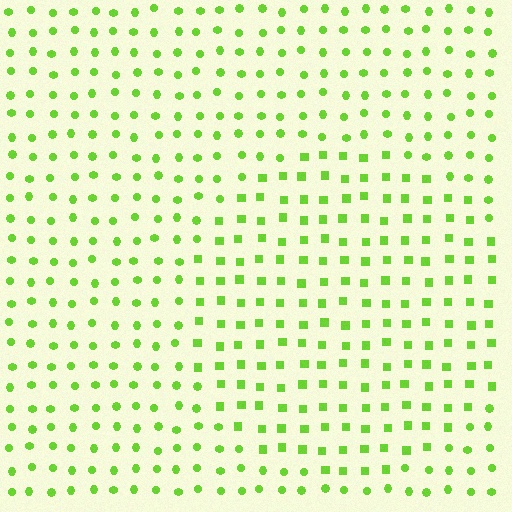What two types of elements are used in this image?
The image uses squares inside the circle region and circles outside it.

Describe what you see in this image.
The image is filled with small lime elements arranged in a uniform grid. A circle-shaped region contains squares, while the surrounding area contains circles. The boundary is defined purely by the change in element shape.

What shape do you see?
I see a circle.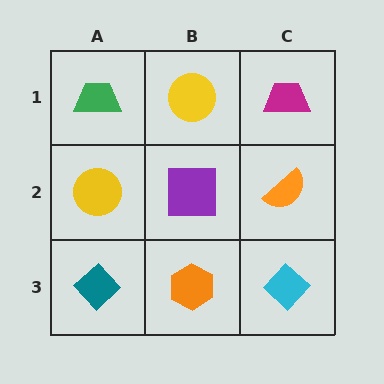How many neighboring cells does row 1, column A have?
2.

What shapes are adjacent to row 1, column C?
An orange semicircle (row 2, column C), a yellow circle (row 1, column B).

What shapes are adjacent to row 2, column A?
A green trapezoid (row 1, column A), a teal diamond (row 3, column A), a purple square (row 2, column B).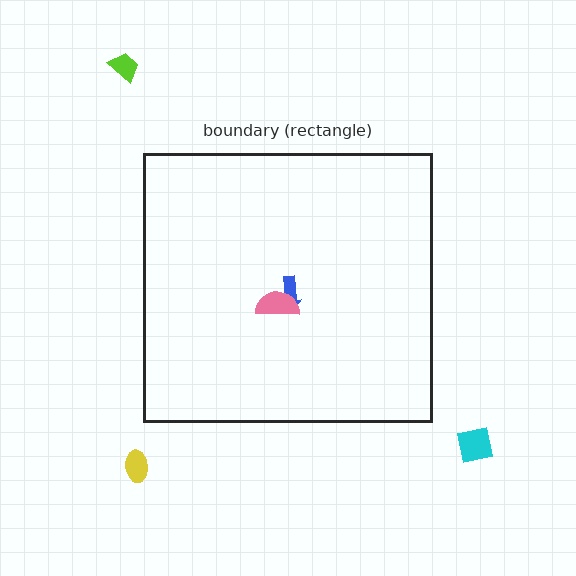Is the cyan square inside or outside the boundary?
Outside.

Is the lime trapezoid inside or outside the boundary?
Outside.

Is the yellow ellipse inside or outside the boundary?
Outside.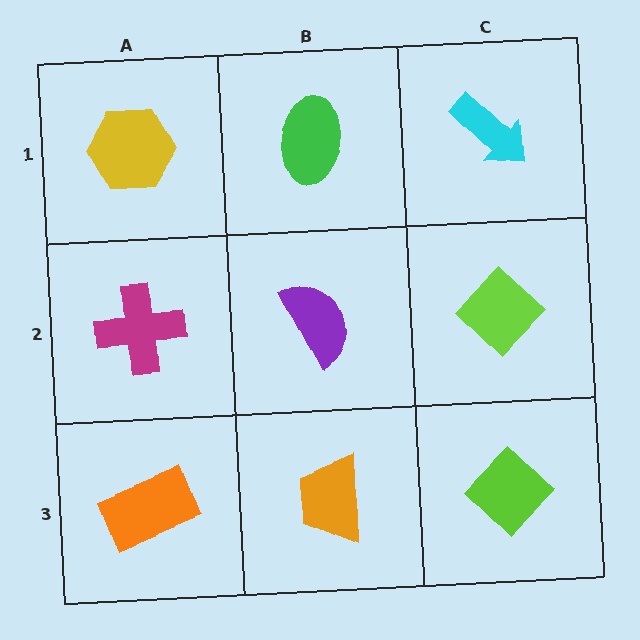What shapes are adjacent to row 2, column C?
A cyan arrow (row 1, column C), a lime diamond (row 3, column C), a purple semicircle (row 2, column B).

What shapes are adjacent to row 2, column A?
A yellow hexagon (row 1, column A), an orange rectangle (row 3, column A), a purple semicircle (row 2, column B).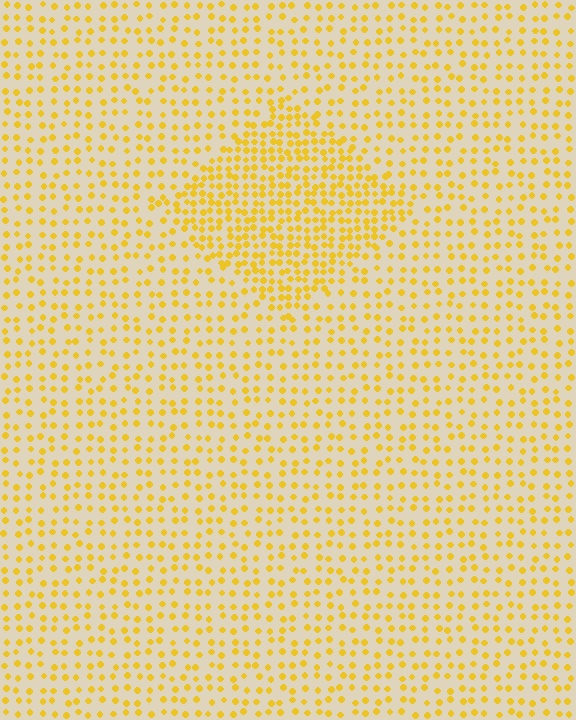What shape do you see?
I see a diamond.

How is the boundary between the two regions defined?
The boundary is defined by a change in element density (approximately 1.9x ratio). All elements are the same color, size, and shape.